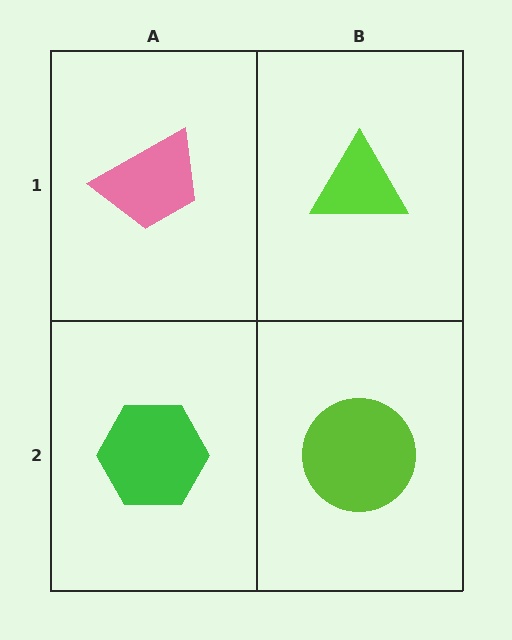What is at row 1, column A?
A pink trapezoid.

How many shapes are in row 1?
2 shapes.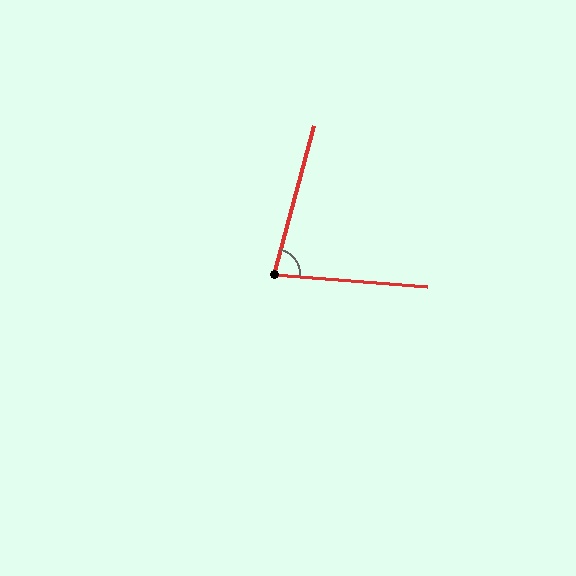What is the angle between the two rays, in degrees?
Approximately 80 degrees.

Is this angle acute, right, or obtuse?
It is acute.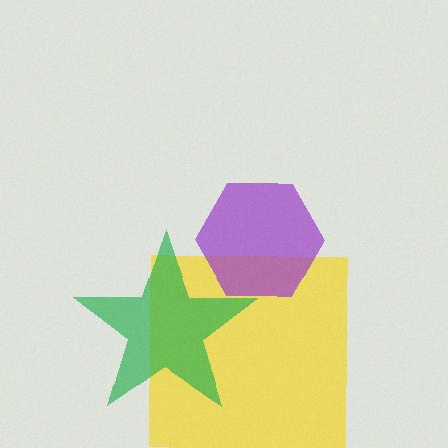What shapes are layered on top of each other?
The layered shapes are: a yellow square, a purple hexagon, a green star.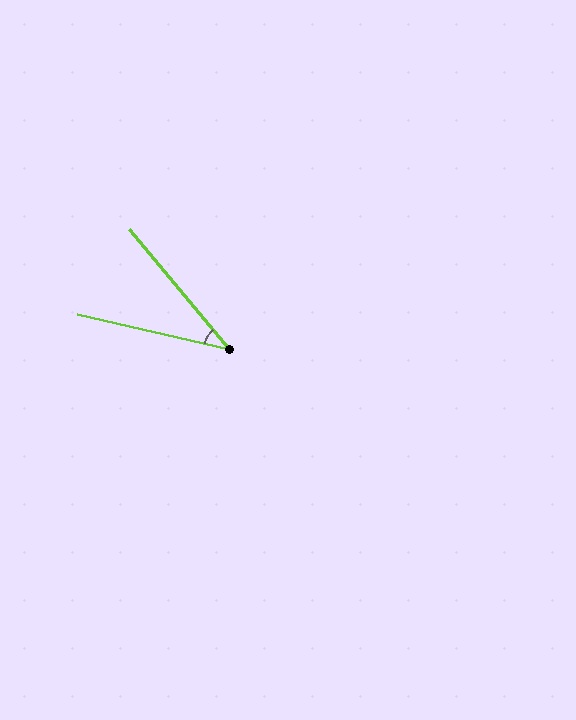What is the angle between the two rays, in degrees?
Approximately 37 degrees.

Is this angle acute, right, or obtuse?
It is acute.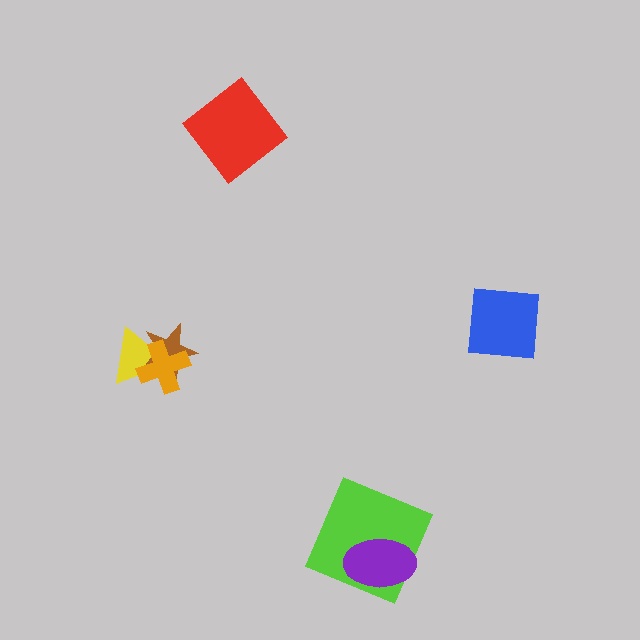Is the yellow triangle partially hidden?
Yes, it is partially covered by another shape.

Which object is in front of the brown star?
The orange cross is in front of the brown star.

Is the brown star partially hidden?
Yes, it is partially covered by another shape.